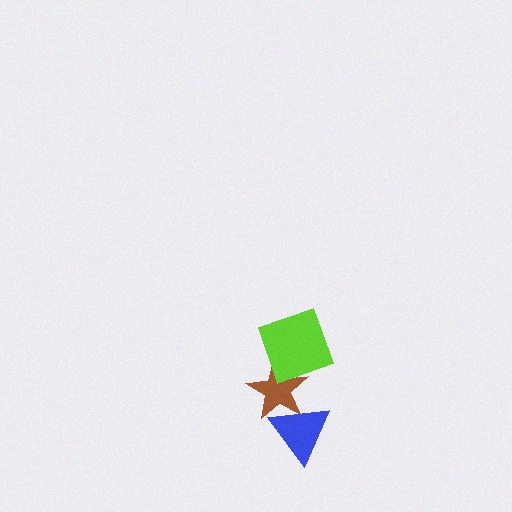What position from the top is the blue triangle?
The blue triangle is 3rd from the top.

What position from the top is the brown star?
The brown star is 2nd from the top.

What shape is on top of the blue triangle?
The brown star is on top of the blue triangle.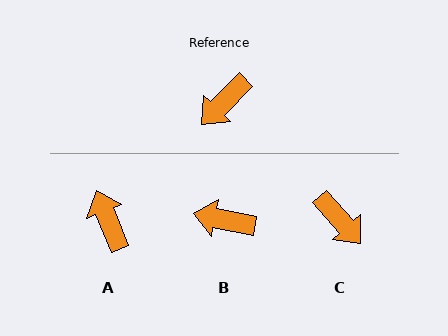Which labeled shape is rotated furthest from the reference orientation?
A, about 113 degrees away.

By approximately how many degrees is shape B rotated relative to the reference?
Approximately 56 degrees clockwise.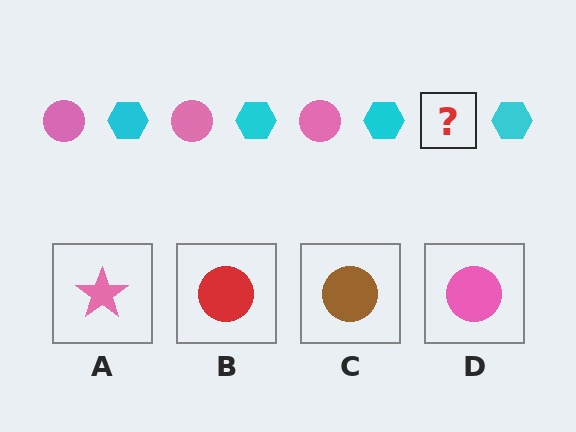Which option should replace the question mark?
Option D.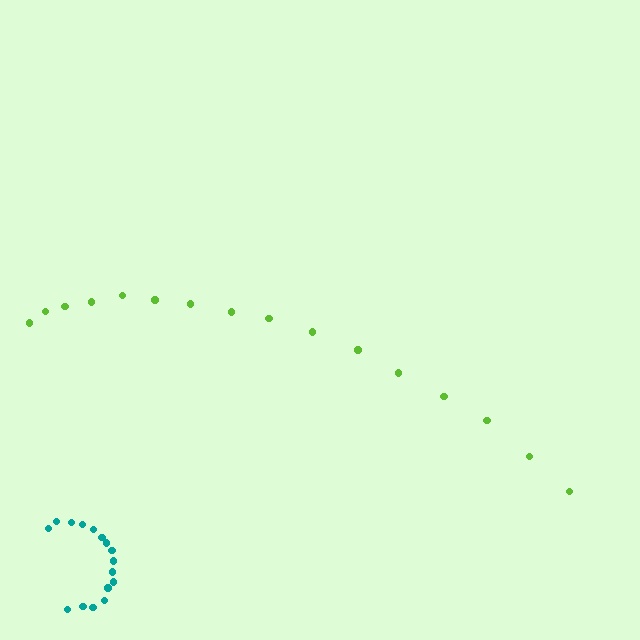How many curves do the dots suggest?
There are 2 distinct paths.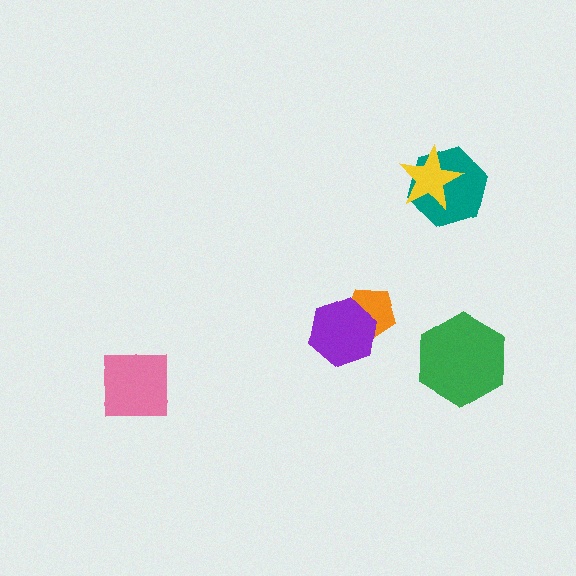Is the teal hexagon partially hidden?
Yes, it is partially covered by another shape.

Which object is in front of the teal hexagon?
The yellow star is in front of the teal hexagon.